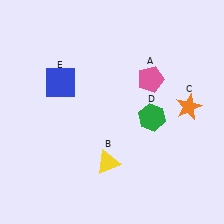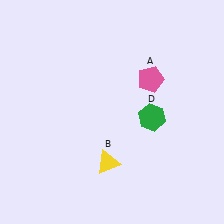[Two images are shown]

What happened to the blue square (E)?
The blue square (E) was removed in Image 2. It was in the top-left area of Image 1.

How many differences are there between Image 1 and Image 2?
There are 2 differences between the two images.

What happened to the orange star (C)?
The orange star (C) was removed in Image 2. It was in the top-right area of Image 1.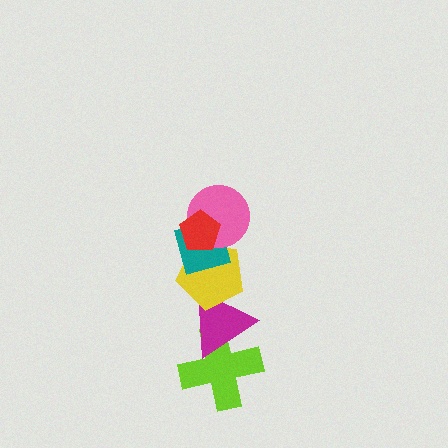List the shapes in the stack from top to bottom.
From top to bottom: the red pentagon, the pink circle, the teal diamond, the yellow pentagon, the magenta triangle, the lime cross.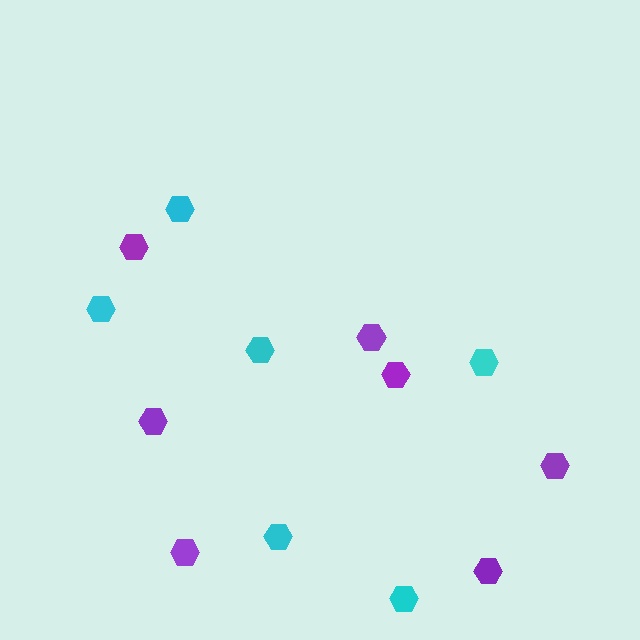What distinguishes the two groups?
There are 2 groups: one group of purple hexagons (7) and one group of cyan hexagons (6).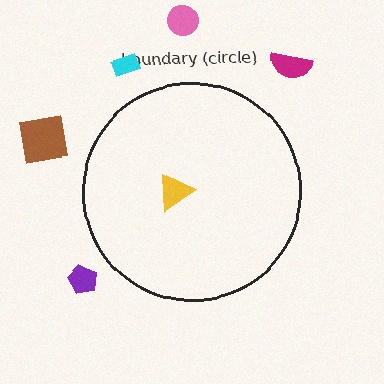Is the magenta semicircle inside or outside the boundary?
Outside.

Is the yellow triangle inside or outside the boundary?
Inside.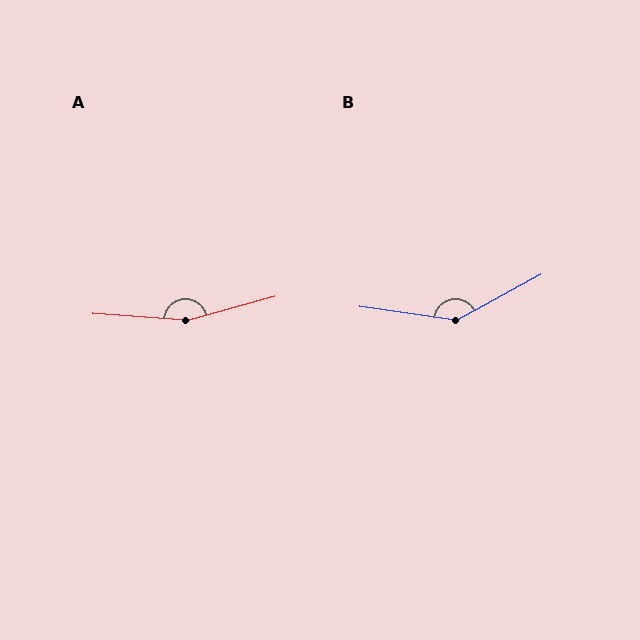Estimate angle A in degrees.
Approximately 161 degrees.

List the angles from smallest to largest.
B (144°), A (161°).